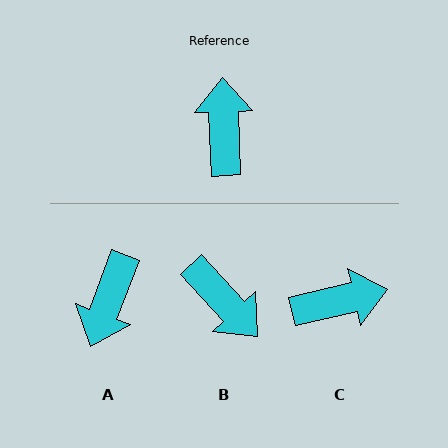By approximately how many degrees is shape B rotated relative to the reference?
Approximately 140 degrees clockwise.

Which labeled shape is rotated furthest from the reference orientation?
A, about 157 degrees away.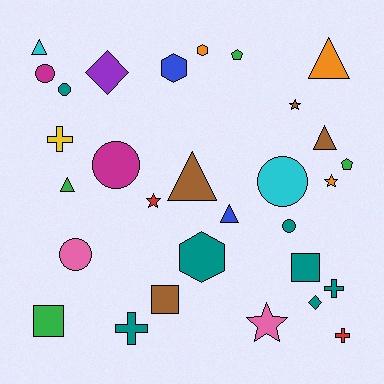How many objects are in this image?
There are 30 objects.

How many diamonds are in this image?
There are 2 diamonds.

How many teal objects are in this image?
There are 7 teal objects.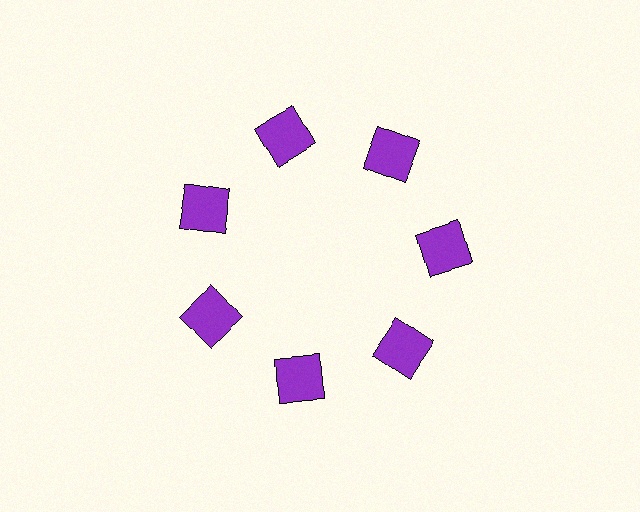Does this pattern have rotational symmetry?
Yes, this pattern has 7-fold rotational symmetry. It looks the same after rotating 51 degrees around the center.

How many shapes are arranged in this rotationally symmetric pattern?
There are 7 shapes, arranged in 7 groups of 1.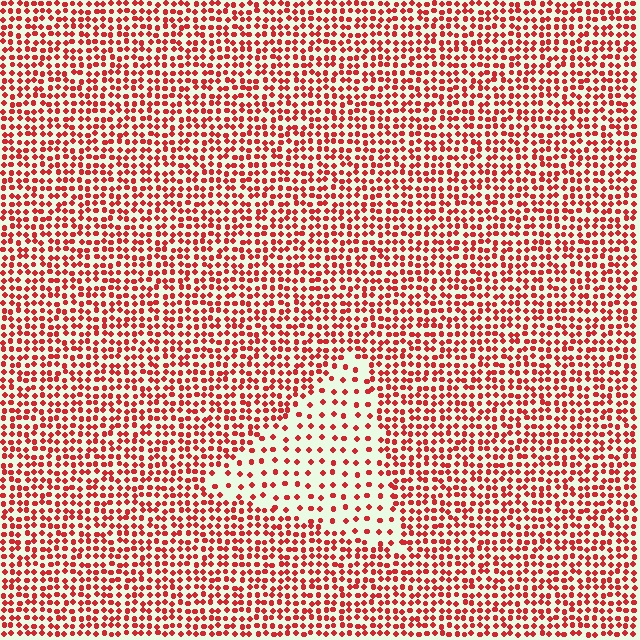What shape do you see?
I see a triangle.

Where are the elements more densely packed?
The elements are more densely packed outside the triangle boundary.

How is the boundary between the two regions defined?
The boundary is defined by a change in element density (approximately 2.3x ratio). All elements are the same color, size, and shape.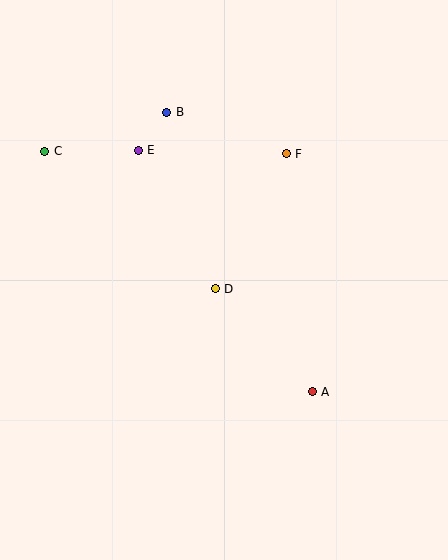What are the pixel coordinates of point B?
Point B is at (167, 112).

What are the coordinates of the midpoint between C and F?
The midpoint between C and F is at (166, 153).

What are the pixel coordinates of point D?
Point D is at (215, 289).